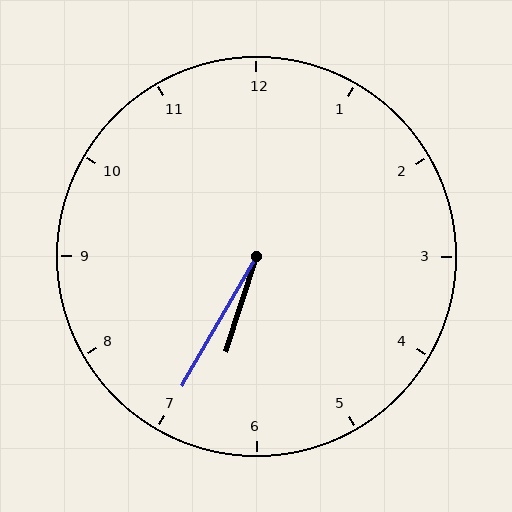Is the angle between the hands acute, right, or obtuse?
It is acute.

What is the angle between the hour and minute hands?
Approximately 12 degrees.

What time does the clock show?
6:35.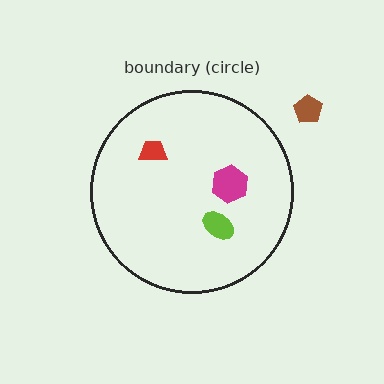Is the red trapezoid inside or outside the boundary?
Inside.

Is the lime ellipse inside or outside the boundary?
Inside.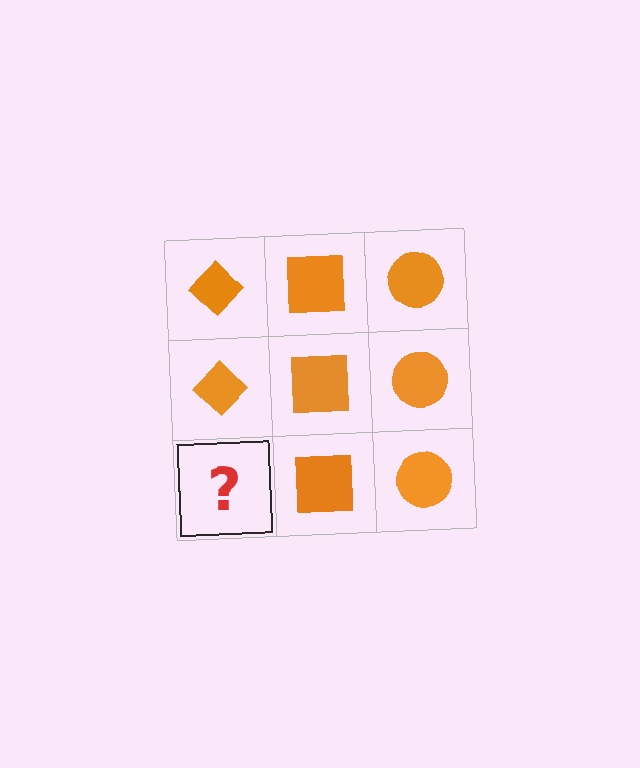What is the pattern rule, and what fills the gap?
The rule is that each column has a consistent shape. The gap should be filled with an orange diamond.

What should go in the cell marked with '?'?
The missing cell should contain an orange diamond.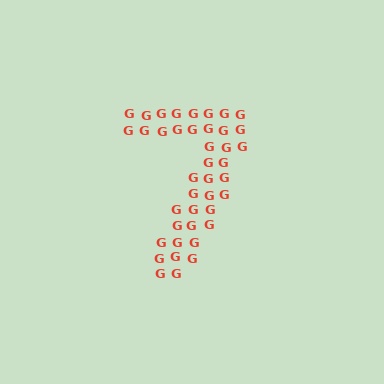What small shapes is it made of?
It is made of small letter G's.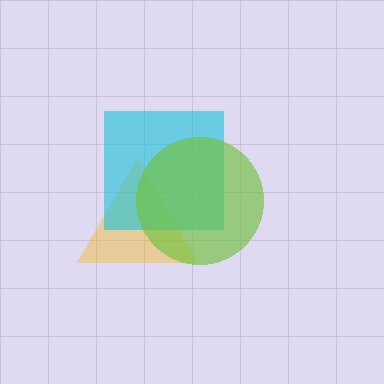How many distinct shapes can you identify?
There are 3 distinct shapes: a yellow triangle, a cyan square, a lime circle.